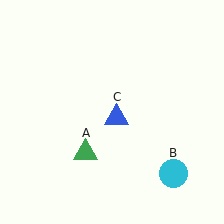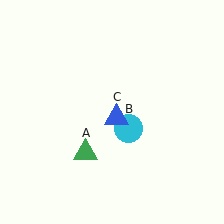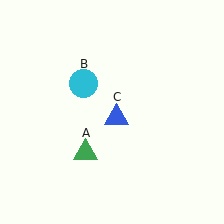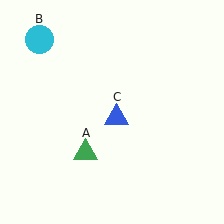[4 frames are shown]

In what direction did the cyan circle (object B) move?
The cyan circle (object B) moved up and to the left.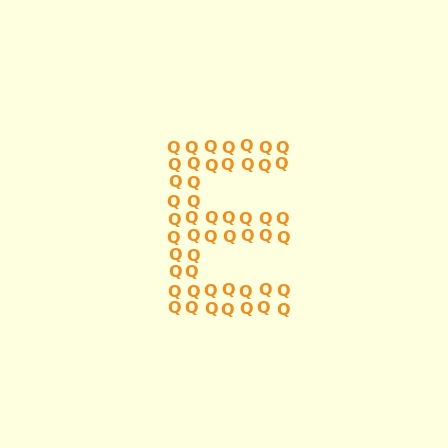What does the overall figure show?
The overall figure shows the letter E.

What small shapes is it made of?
It is made of small letter Q's.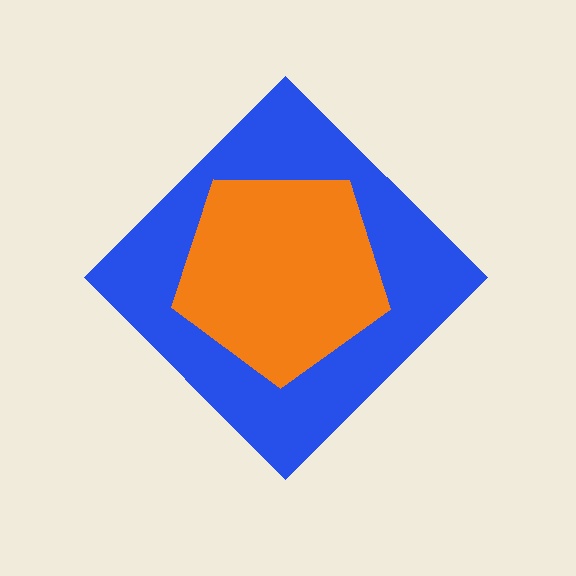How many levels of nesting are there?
2.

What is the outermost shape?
The blue diamond.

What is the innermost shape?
The orange pentagon.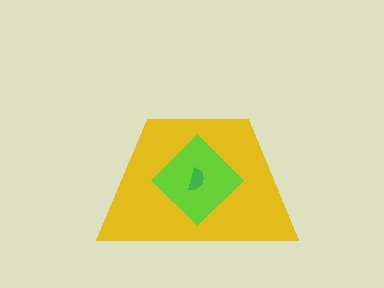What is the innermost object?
The green semicircle.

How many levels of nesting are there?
3.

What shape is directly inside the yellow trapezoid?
The lime diamond.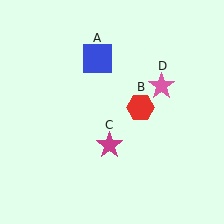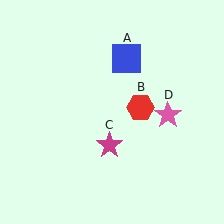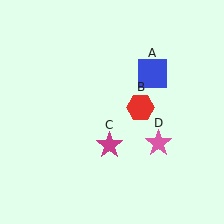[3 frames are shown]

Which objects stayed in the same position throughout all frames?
Red hexagon (object B) and magenta star (object C) remained stationary.